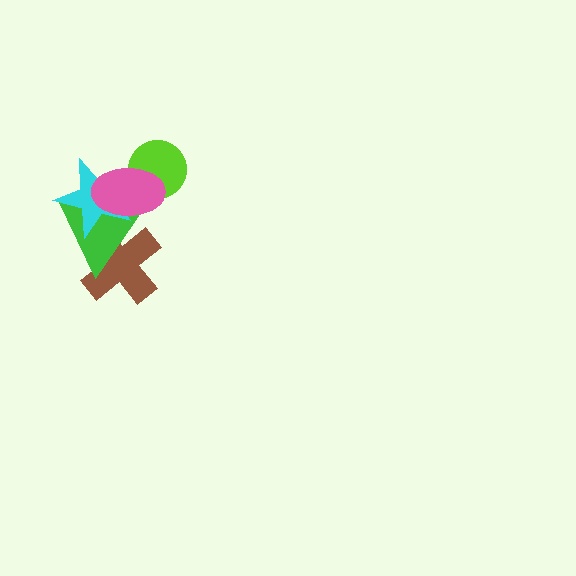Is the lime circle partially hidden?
Yes, it is partially covered by another shape.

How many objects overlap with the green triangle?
3 objects overlap with the green triangle.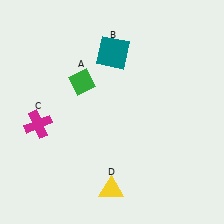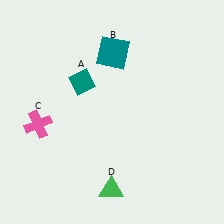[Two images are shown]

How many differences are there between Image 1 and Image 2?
There are 3 differences between the two images.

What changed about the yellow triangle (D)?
In Image 1, D is yellow. In Image 2, it changed to green.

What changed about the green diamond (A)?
In Image 1, A is green. In Image 2, it changed to teal.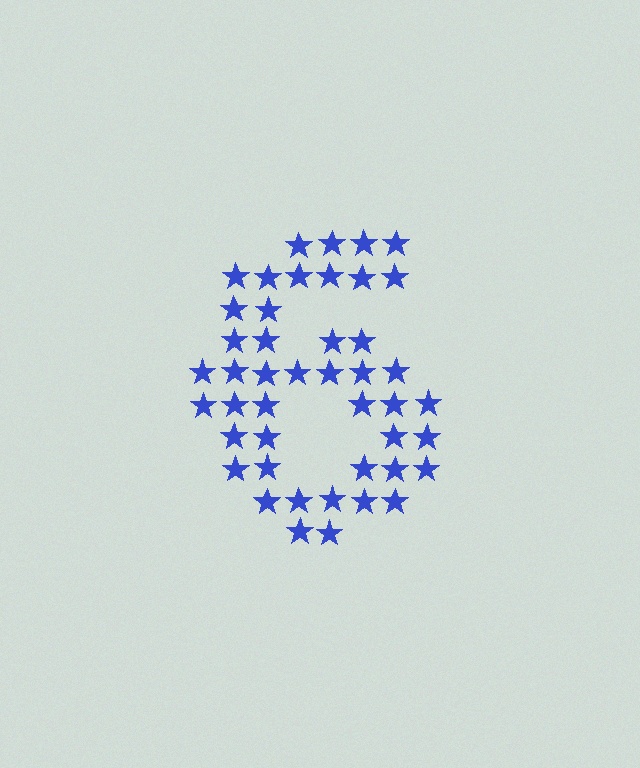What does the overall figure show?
The overall figure shows the digit 6.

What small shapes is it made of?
It is made of small stars.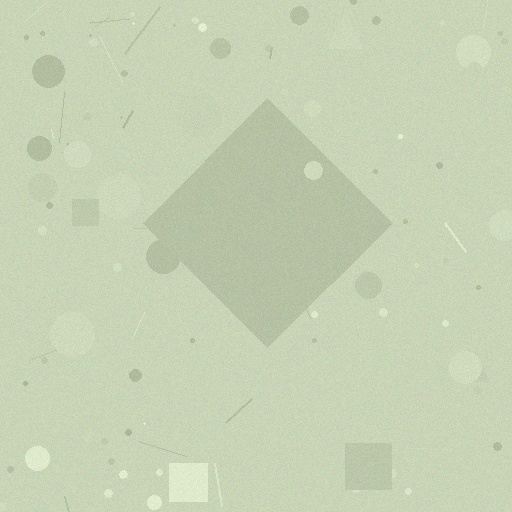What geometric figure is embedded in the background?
A diamond is embedded in the background.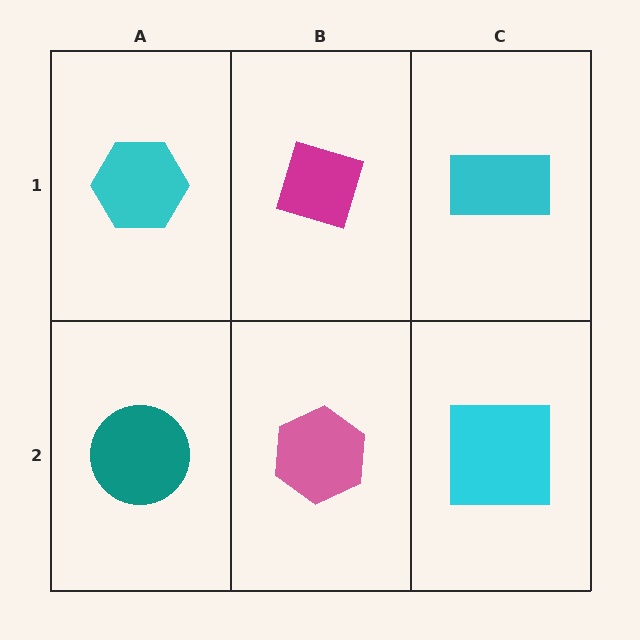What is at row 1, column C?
A cyan rectangle.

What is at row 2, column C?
A cyan square.